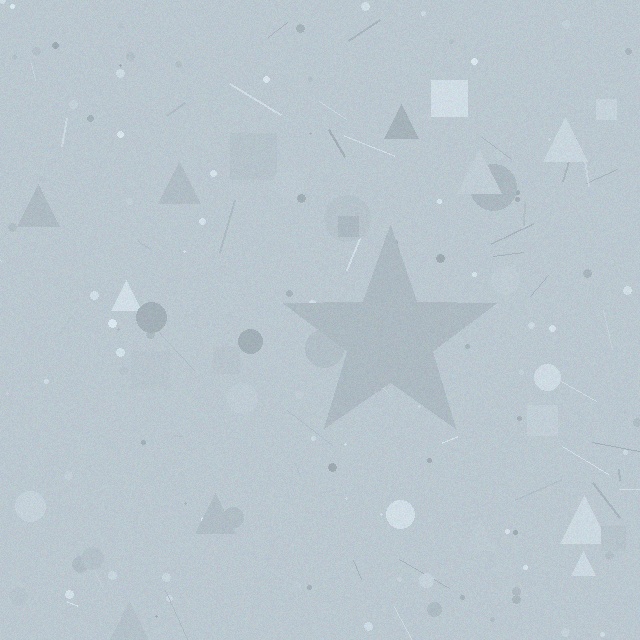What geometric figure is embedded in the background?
A star is embedded in the background.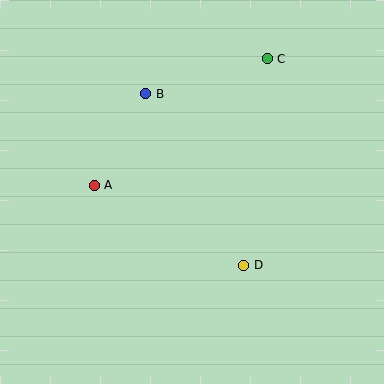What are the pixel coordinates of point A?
Point A is at (94, 185).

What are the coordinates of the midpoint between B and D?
The midpoint between B and D is at (195, 179).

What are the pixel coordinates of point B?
Point B is at (146, 94).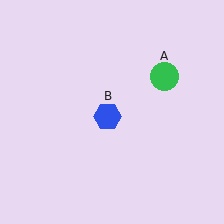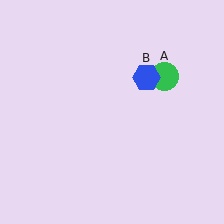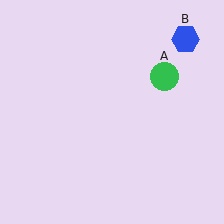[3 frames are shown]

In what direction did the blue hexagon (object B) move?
The blue hexagon (object B) moved up and to the right.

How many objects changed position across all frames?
1 object changed position: blue hexagon (object B).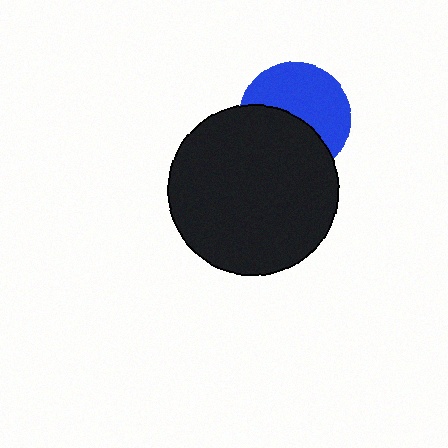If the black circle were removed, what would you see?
You would see the complete blue circle.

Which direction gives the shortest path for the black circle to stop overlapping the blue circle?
Moving down gives the shortest separation.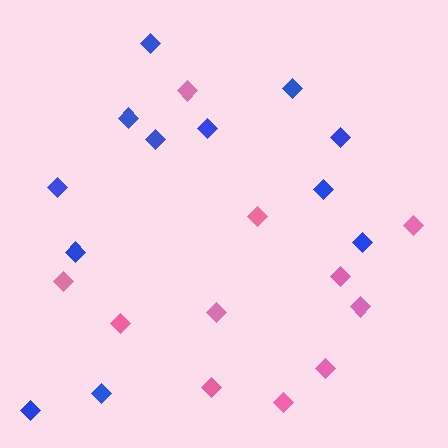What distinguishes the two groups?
There are 2 groups: one group of blue diamonds (12) and one group of pink diamonds (11).